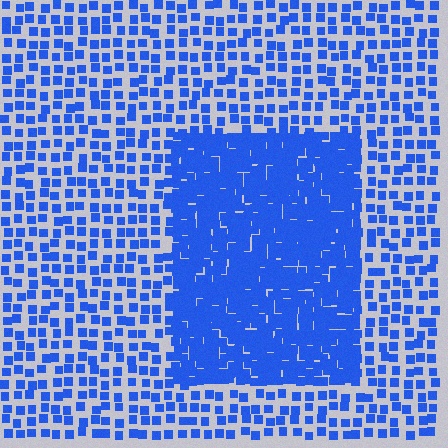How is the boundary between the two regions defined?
The boundary is defined by a change in element density (approximately 2.6x ratio). All elements are the same color, size, and shape.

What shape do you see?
I see a rectangle.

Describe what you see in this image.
The image contains small blue elements arranged at two different densities. A rectangle-shaped region is visible where the elements are more densely packed than the surrounding area.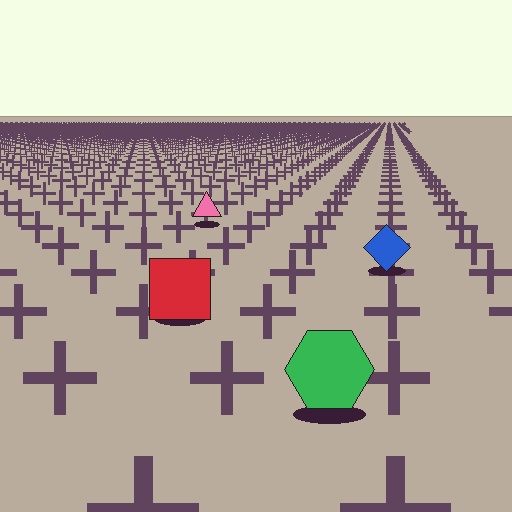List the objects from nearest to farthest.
From nearest to farthest: the green hexagon, the red square, the blue diamond, the pink triangle.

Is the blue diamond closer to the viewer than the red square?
No. The red square is closer — you can tell from the texture gradient: the ground texture is coarser near it.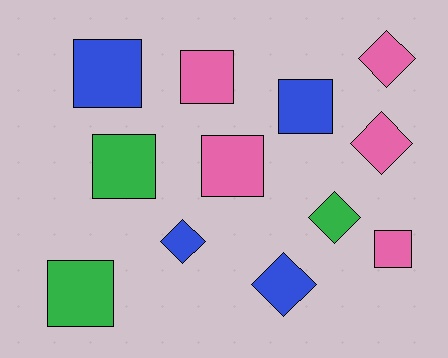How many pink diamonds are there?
There are 2 pink diamonds.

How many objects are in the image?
There are 12 objects.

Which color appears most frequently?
Pink, with 5 objects.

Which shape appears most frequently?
Square, with 7 objects.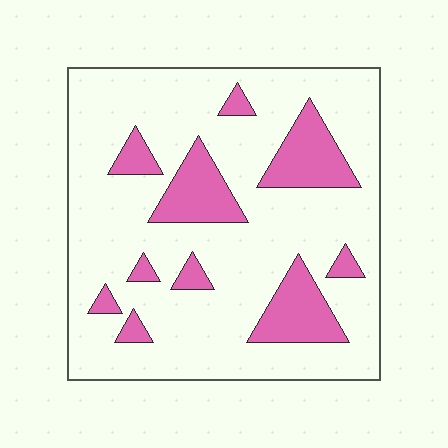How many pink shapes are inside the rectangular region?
10.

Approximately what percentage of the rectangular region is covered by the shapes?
Approximately 20%.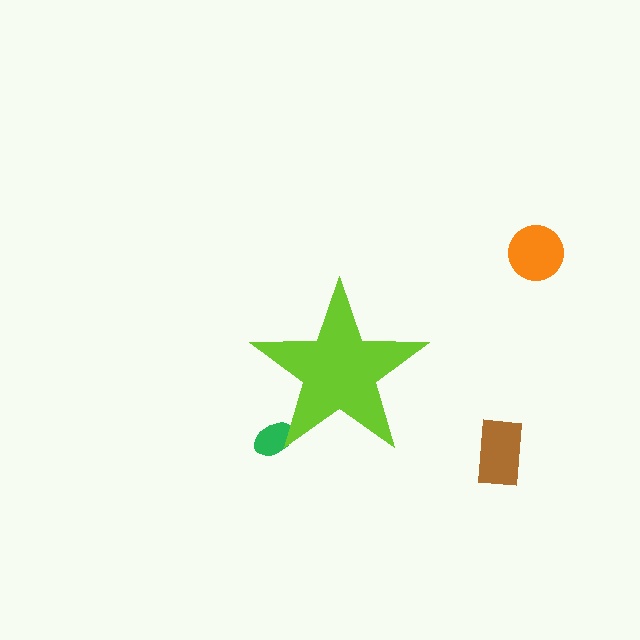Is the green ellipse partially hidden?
Yes, the green ellipse is partially hidden behind the lime star.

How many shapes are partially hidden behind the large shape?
1 shape is partially hidden.